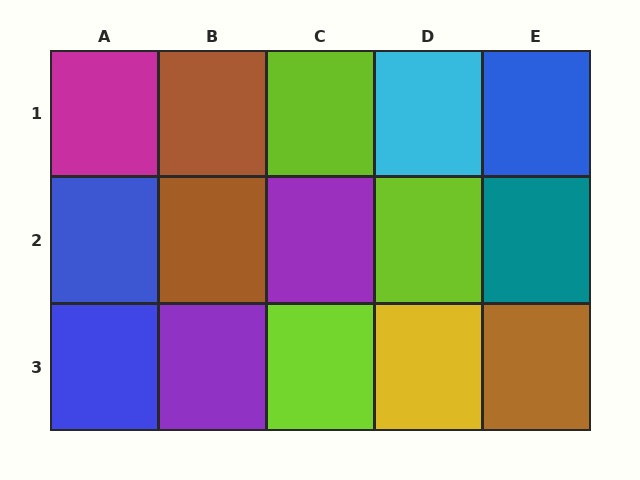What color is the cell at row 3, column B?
Purple.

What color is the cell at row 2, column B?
Brown.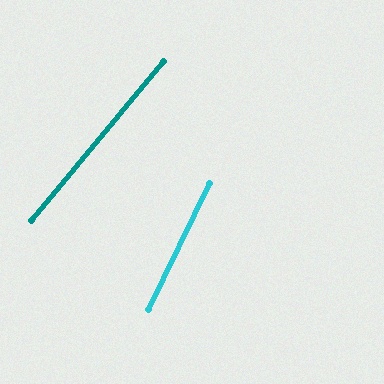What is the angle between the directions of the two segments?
Approximately 14 degrees.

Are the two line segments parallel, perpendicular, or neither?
Neither parallel nor perpendicular — they differ by about 14°.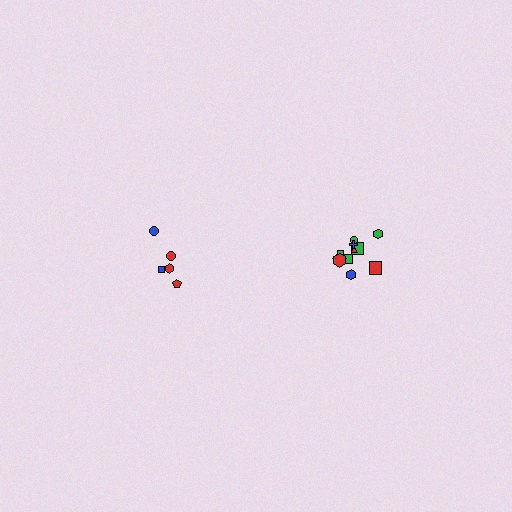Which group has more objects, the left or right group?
The right group.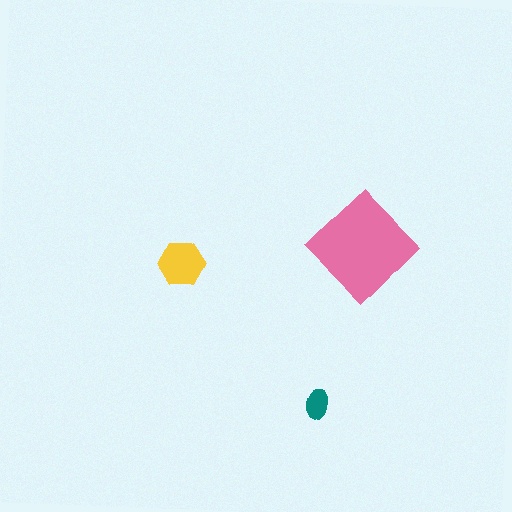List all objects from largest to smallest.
The pink diamond, the yellow hexagon, the teal ellipse.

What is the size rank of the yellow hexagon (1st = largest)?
2nd.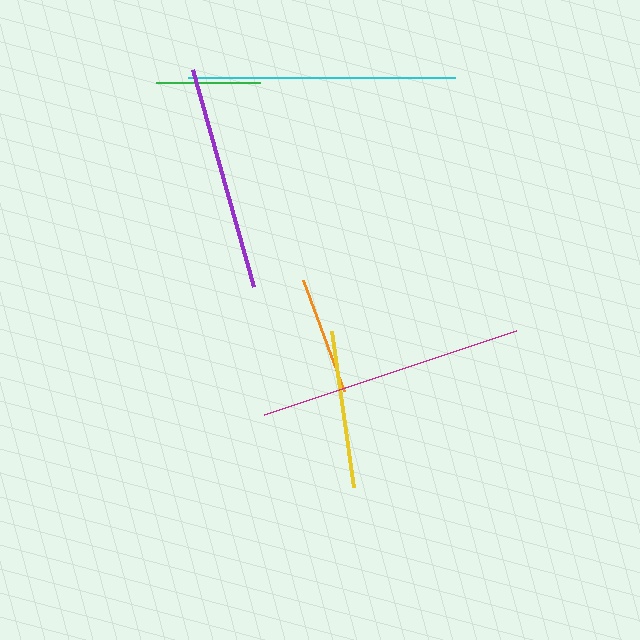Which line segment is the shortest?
The green line is the shortest at approximately 104 pixels.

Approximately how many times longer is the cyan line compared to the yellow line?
The cyan line is approximately 1.7 times the length of the yellow line.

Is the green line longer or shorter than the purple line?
The purple line is longer than the green line.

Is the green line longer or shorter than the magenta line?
The magenta line is longer than the green line.